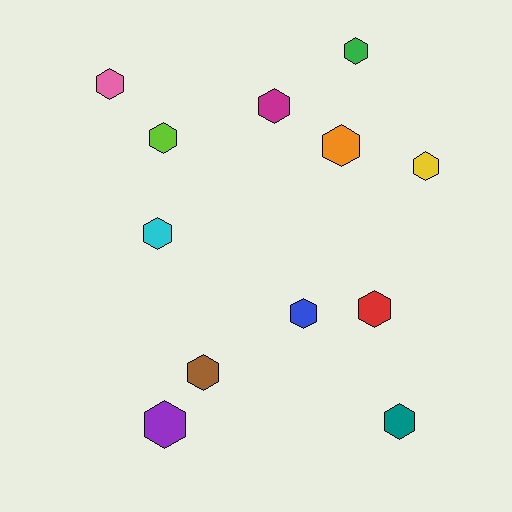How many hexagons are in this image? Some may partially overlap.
There are 12 hexagons.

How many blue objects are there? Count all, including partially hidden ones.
There is 1 blue object.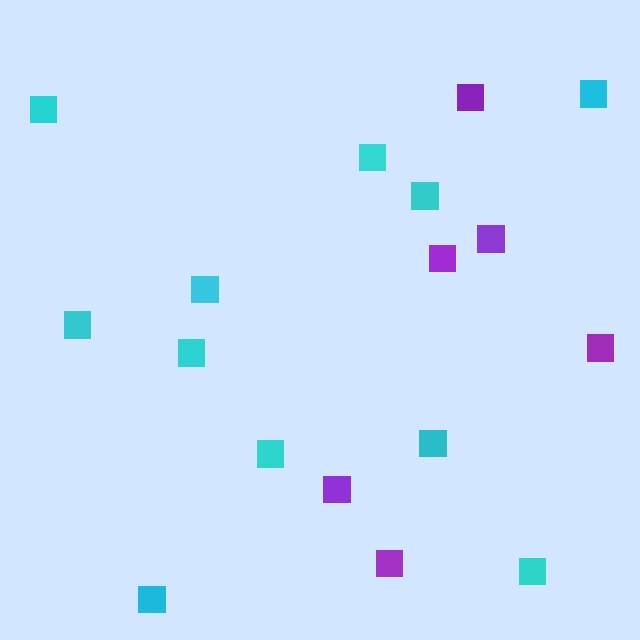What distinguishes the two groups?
There are 2 groups: one group of cyan squares (11) and one group of purple squares (6).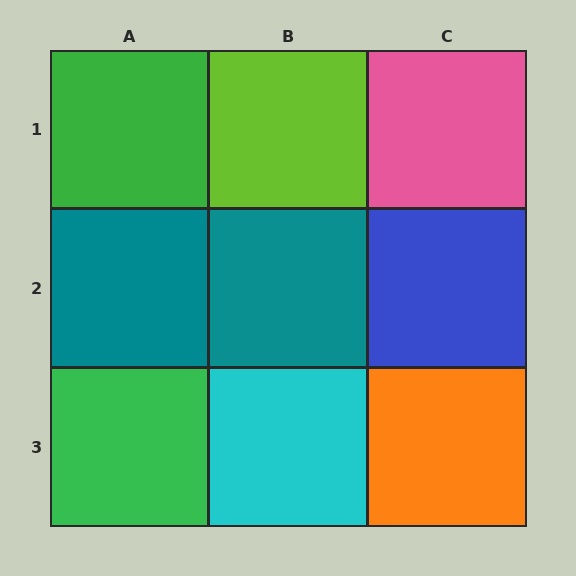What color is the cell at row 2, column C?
Blue.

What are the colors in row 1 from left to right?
Green, lime, pink.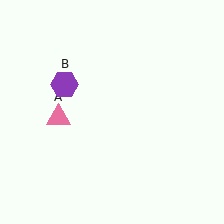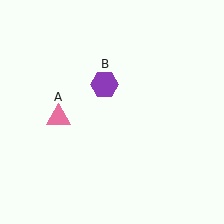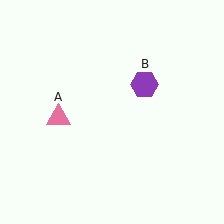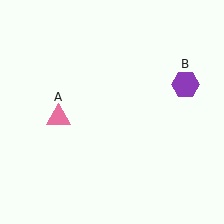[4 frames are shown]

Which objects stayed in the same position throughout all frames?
Pink triangle (object A) remained stationary.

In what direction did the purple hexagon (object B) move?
The purple hexagon (object B) moved right.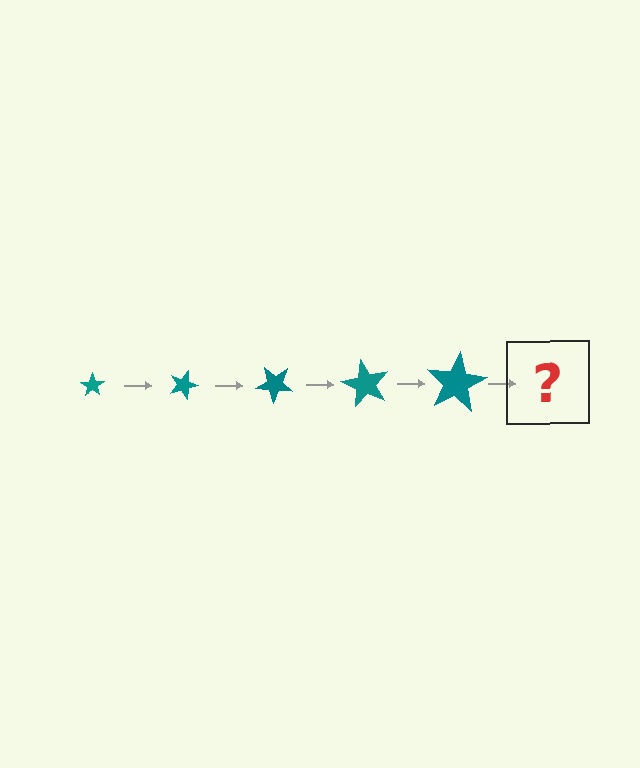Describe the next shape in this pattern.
It should be a star, larger than the previous one and rotated 100 degrees from the start.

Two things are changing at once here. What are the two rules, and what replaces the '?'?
The two rules are that the star grows larger each step and it rotates 20 degrees each step. The '?' should be a star, larger than the previous one and rotated 100 degrees from the start.